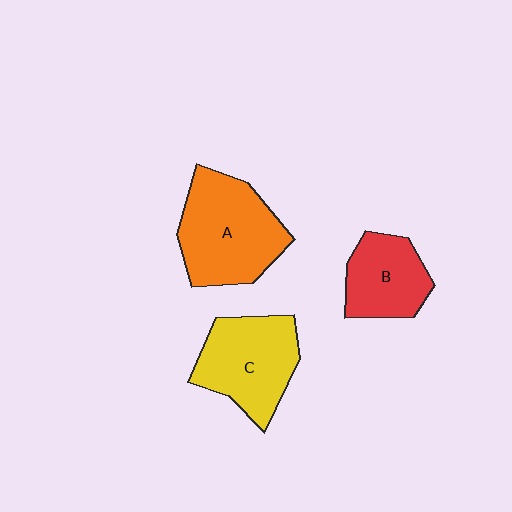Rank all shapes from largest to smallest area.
From largest to smallest: A (orange), C (yellow), B (red).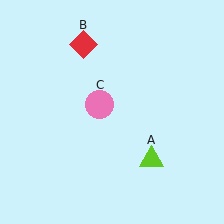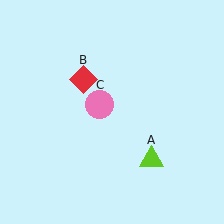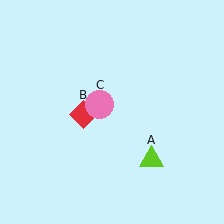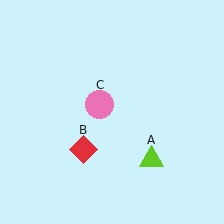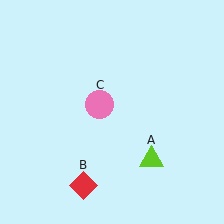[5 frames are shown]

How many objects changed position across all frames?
1 object changed position: red diamond (object B).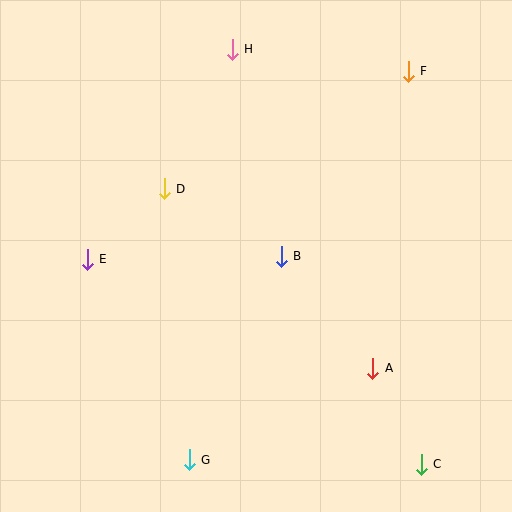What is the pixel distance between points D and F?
The distance between D and F is 270 pixels.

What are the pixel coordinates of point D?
Point D is at (164, 189).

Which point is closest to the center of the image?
Point B at (281, 256) is closest to the center.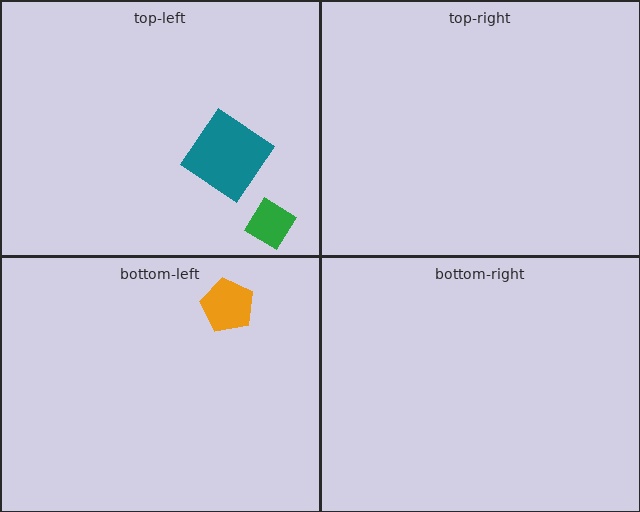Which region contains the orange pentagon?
The bottom-left region.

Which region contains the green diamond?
The top-left region.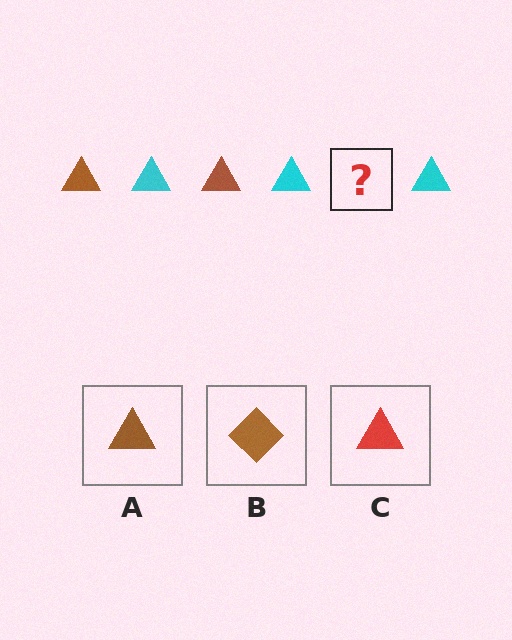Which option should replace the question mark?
Option A.